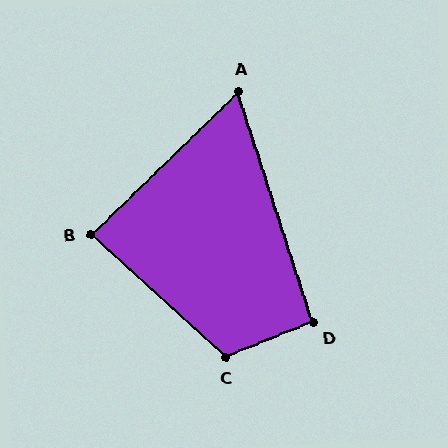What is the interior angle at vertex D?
Approximately 94 degrees (approximately right).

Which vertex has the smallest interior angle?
A, at approximately 64 degrees.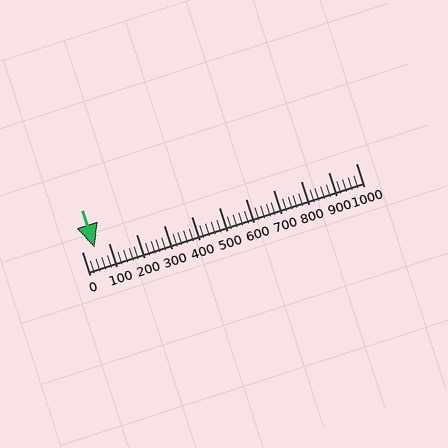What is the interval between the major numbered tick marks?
The major tick marks are spaced 100 units apart.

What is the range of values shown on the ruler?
The ruler shows values from 0 to 1000.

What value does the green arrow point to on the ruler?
The green arrow points to approximately 46.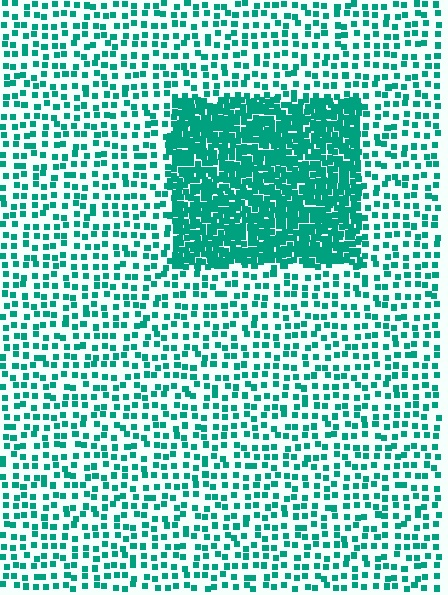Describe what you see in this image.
The image contains small teal elements arranged at two different densities. A rectangle-shaped region is visible where the elements are more densely packed than the surrounding area.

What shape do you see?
I see a rectangle.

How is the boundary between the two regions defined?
The boundary is defined by a change in element density (approximately 3.1x ratio). All elements are the same color, size, and shape.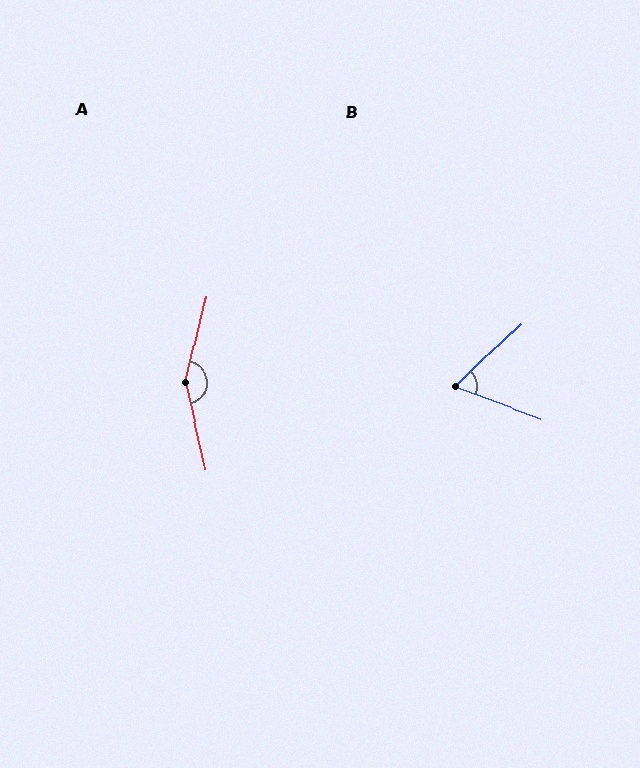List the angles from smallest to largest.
B (65°), A (154°).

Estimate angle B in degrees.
Approximately 65 degrees.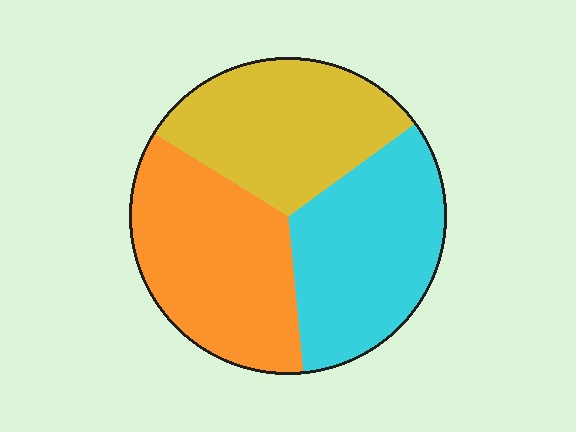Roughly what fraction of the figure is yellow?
Yellow covers roughly 30% of the figure.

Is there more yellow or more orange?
Orange.